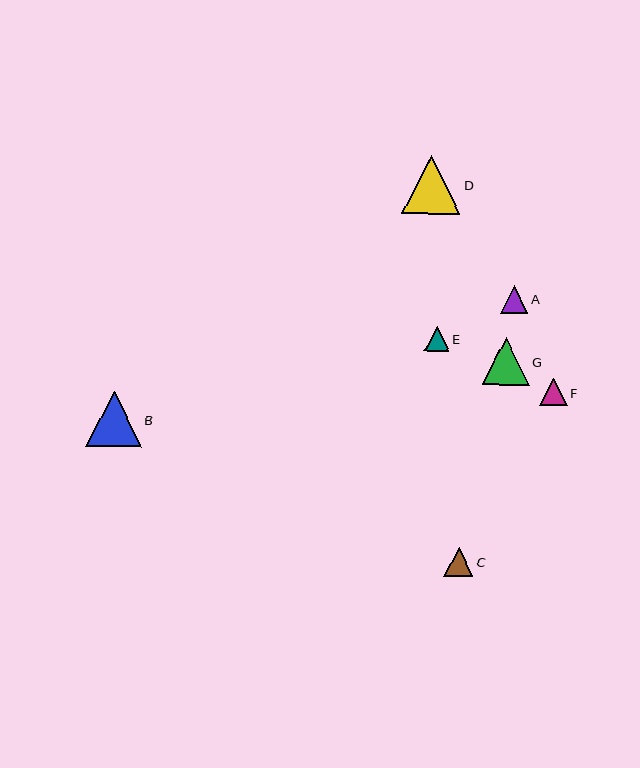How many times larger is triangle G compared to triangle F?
Triangle G is approximately 1.7 times the size of triangle F.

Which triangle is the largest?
Triangle D is the largest with a size of approximately 59 pixels.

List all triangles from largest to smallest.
From largest to smallest: D, B, G, C, A, F, E.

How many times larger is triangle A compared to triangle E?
Triangle A is approximately 1.1 times the size of triangle E.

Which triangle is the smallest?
Triangle E is the smallest with a size of approximately 25 pixels.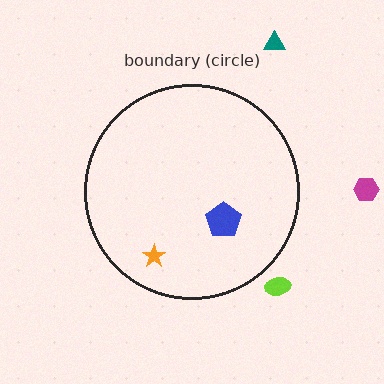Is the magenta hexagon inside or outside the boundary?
Outside.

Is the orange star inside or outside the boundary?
Inside.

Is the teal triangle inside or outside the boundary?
Outside.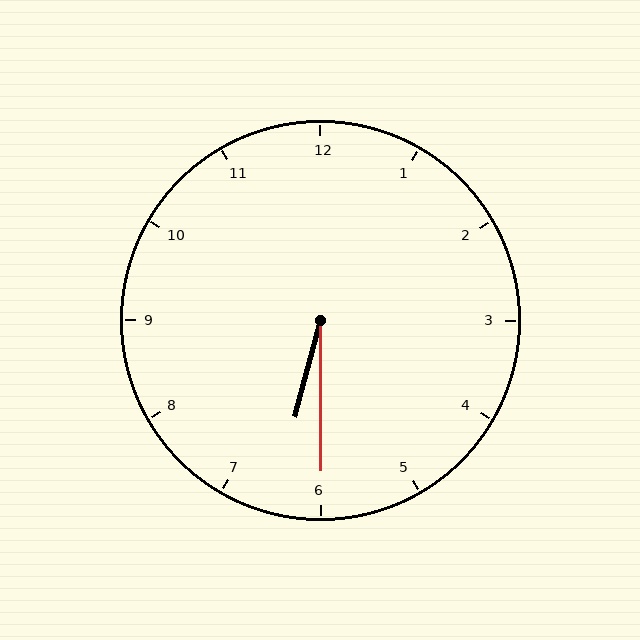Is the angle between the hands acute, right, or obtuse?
It is acute.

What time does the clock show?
6:30.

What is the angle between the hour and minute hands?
Approximately 15 degrees.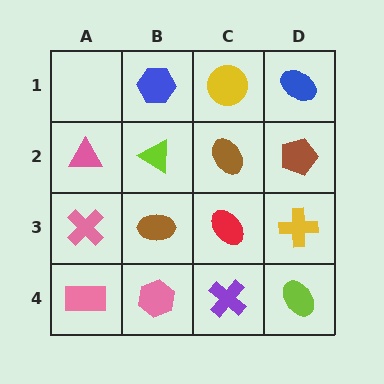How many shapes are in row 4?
4 shapes.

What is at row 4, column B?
A pink hexagon.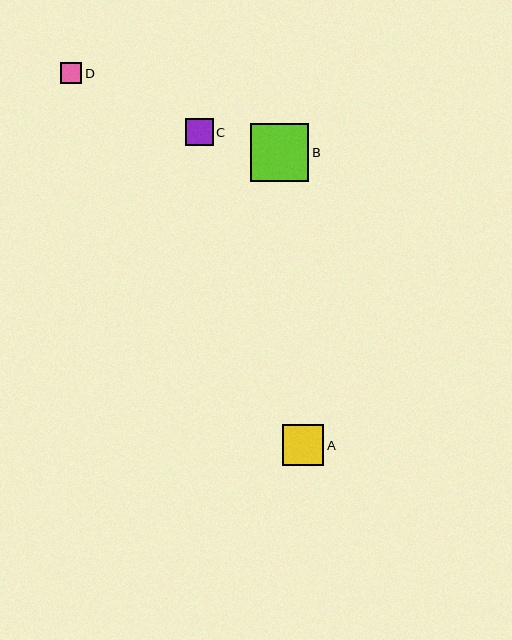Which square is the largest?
Square B is the largest with a size of approximately 58 pixels.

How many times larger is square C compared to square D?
Square C is approximately 1.3 times the size of square D.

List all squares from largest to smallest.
From largest to smallest: B, A, C, D.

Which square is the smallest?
Square D is the smallest with a size of approximately 21 pixels.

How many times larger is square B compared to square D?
Square B is approximately 2.8 times the size of square D.